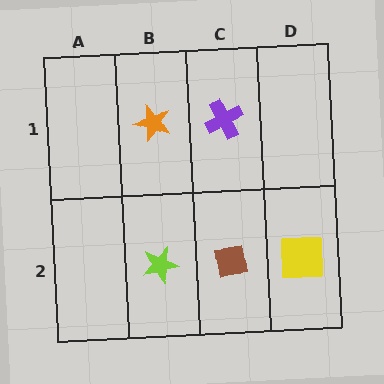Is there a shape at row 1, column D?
No, that cell is empty.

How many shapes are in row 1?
2 shapes.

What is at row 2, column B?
A lime star.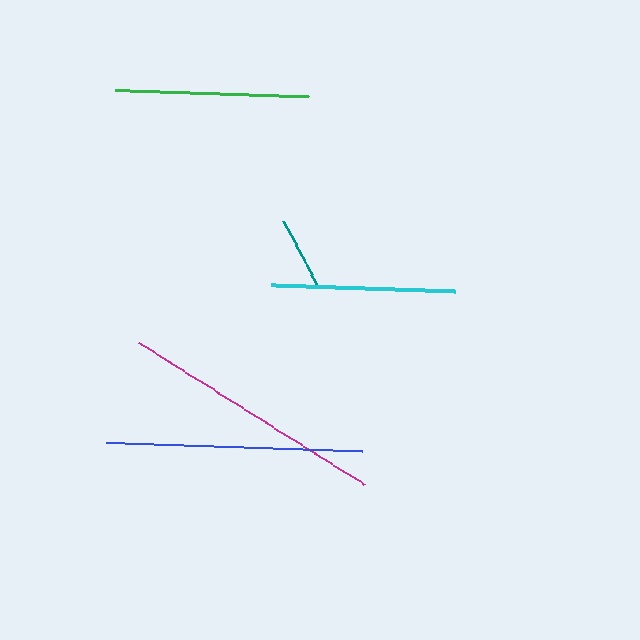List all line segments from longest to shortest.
From longest to shortest: magenta, blue, green, cyan, teal.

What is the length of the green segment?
The green segment is approximately 194 pixels long.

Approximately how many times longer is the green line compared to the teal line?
The green line is approximately 2.7 times the length of the teal line.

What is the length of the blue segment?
The blue segment is approximately 256 pixels long.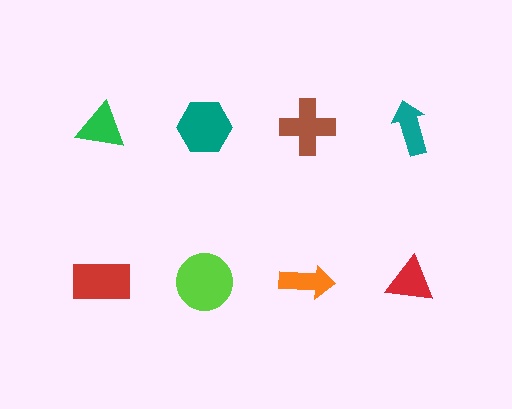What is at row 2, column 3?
An orange arrow.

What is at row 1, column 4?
A teal arrow.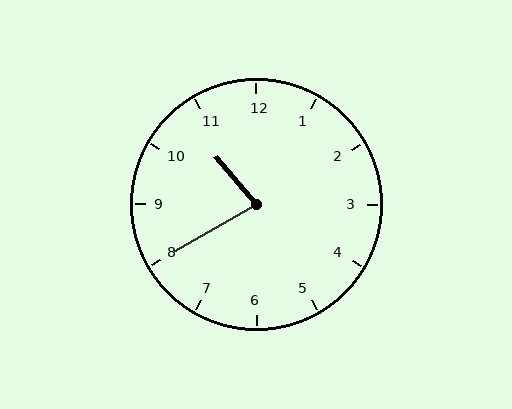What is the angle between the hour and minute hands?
Approximately 80 degrees.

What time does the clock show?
10:40.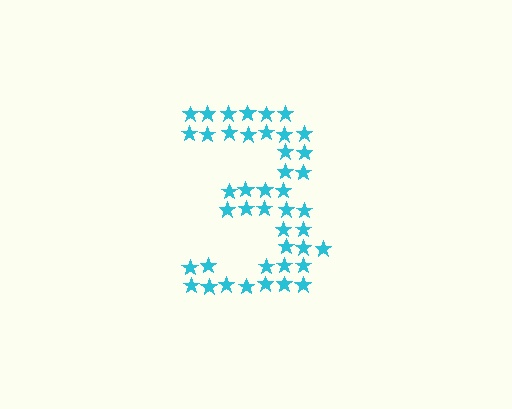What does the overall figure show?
The overall figure shows the digit 3.